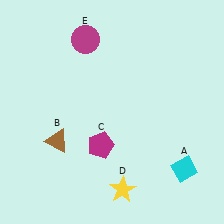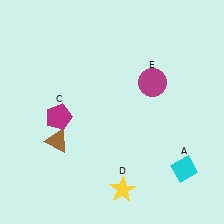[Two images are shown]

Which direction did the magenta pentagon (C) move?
The magenta pentagon (C) moved left.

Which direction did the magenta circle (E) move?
The magenta circle (E) moved right.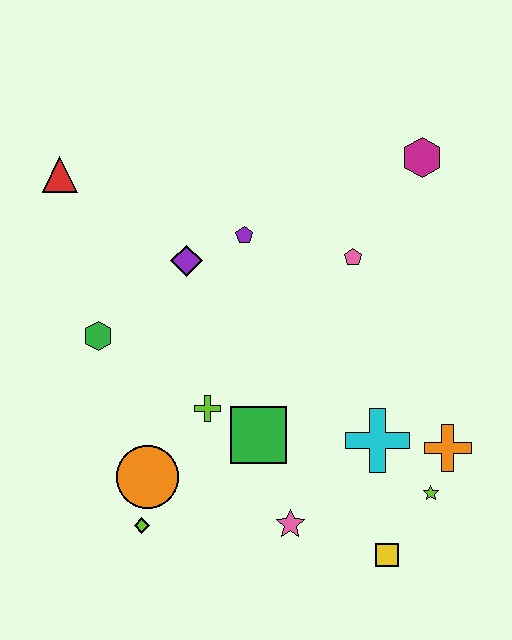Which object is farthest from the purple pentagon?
The yellow square is farthest from the purple pentagon.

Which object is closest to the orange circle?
The lime diamond is closest to the orange circle.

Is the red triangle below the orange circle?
No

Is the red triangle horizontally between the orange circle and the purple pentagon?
No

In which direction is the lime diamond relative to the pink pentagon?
The lime diamond is below the pink pentagon.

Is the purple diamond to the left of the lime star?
Yes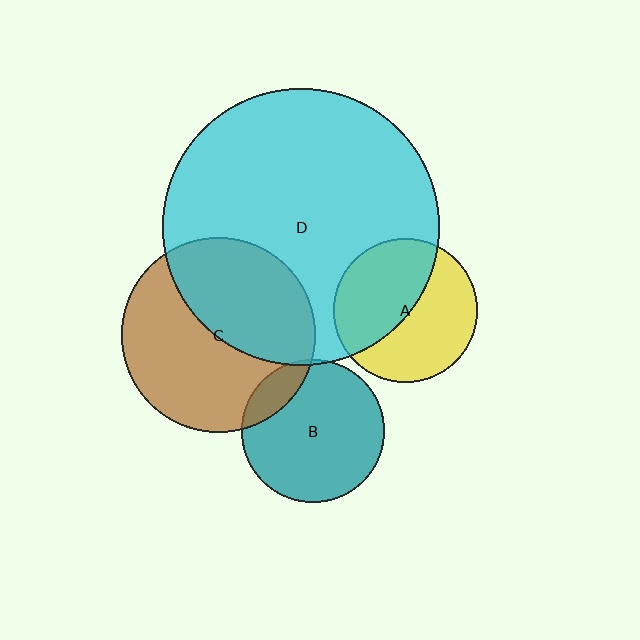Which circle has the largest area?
Circle D (cyan).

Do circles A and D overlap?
Yes.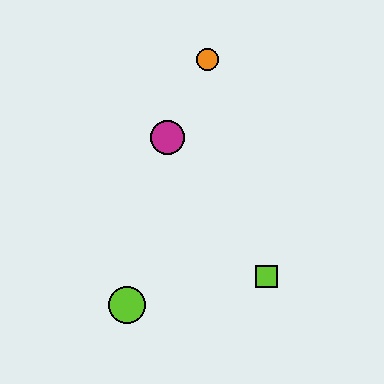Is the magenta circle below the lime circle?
No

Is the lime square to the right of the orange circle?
Yes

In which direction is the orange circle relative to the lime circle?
The orange circle is above the lime circle.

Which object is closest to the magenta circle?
The orange circle is closest to the magenta circle.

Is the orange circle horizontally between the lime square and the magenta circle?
Yes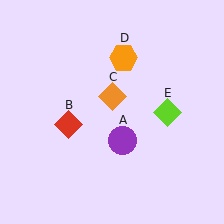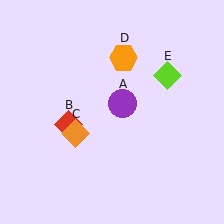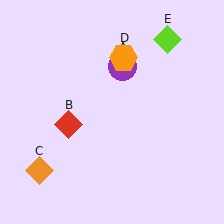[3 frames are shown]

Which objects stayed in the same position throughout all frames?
Red diamond (object B) and orange hexagon (object D) remained stationary.